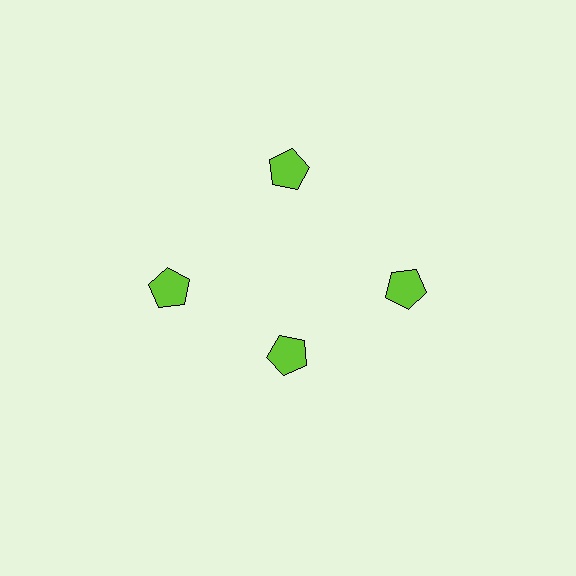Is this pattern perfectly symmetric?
No. The 4 lime pentagons are arranged in a ring, but one element near the 6 o'clock position is pulled inward toward the center, breaking the 4-fold rotational symmetry.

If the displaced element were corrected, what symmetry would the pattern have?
It would have 4-fold rotational symmetry — the pattern would map onto itself every 90 degrees.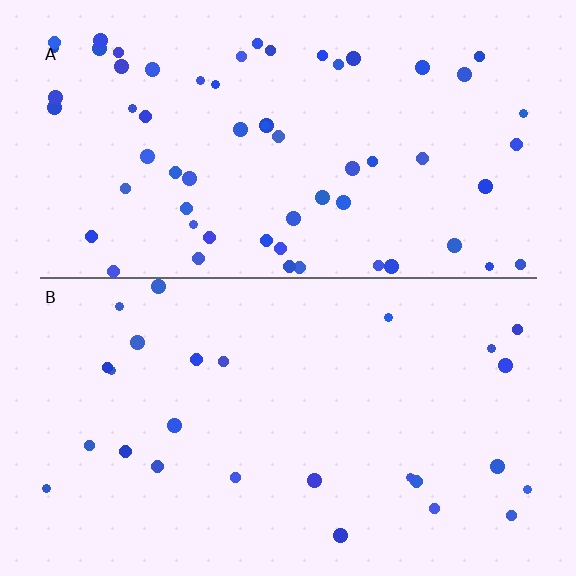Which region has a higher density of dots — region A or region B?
A (the top).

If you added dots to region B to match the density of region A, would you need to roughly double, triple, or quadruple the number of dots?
Approximately double.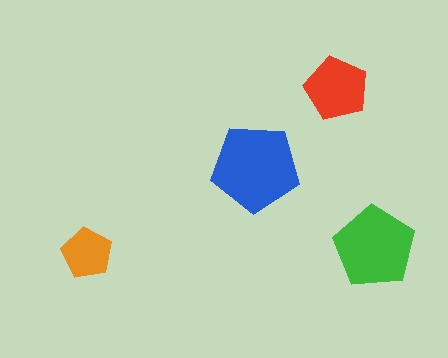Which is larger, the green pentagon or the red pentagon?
The green one.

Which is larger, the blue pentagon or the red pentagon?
The blue one.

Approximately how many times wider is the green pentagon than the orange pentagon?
About 1.5 times wider.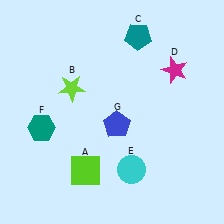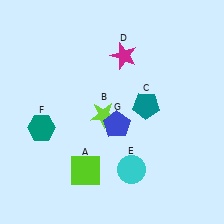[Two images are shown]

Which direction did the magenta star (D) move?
The magenta star (D) moved left.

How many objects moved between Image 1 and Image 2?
3 objects moved between the two images.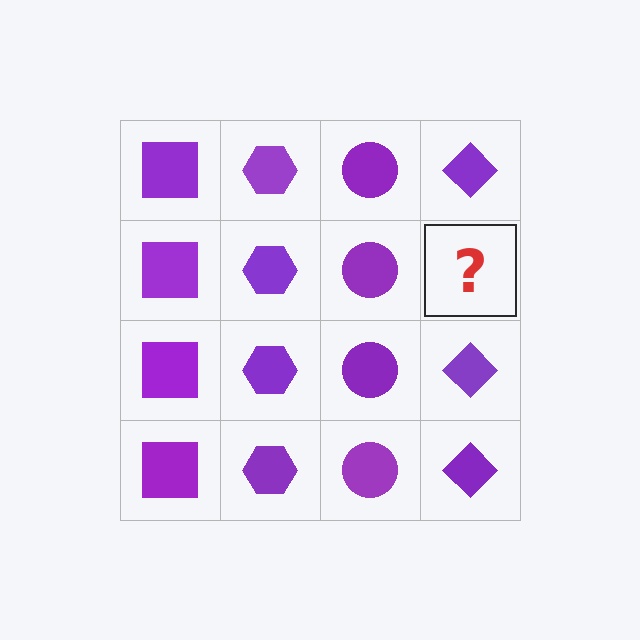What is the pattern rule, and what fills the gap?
The rule is that each column has a consistent shape. The gap should be filled with a purple diamond.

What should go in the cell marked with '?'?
The missing cell should contain a purple diamond.